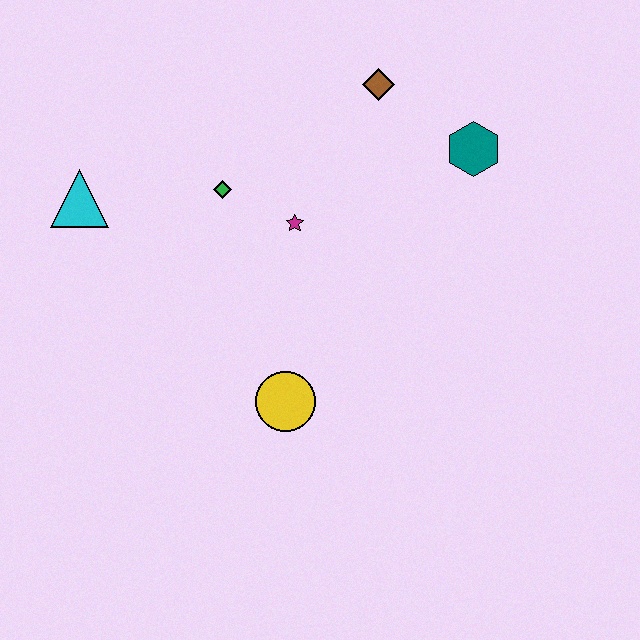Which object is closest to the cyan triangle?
The green diamond is closest to the cyan triangle.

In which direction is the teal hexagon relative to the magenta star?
The teal hexagon is to the right of the magenta star.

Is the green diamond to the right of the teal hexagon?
No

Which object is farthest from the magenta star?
The cyan triangle is farthest from the magenta star.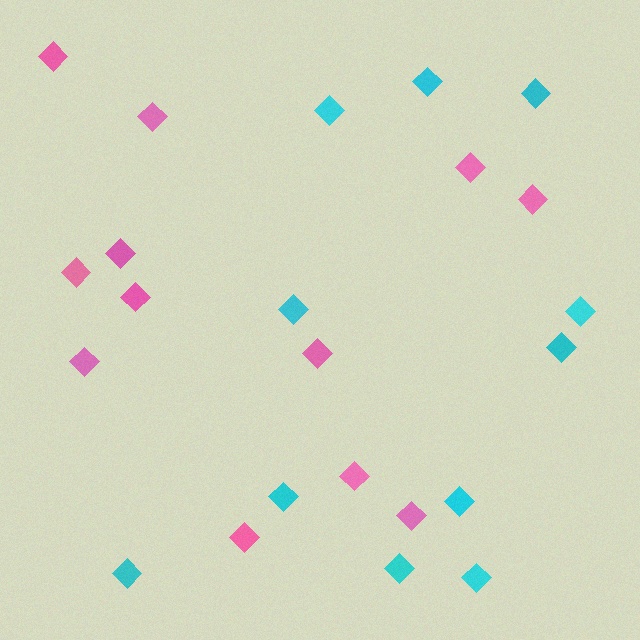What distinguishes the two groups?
There are 2 groups: one group of pink diamonds (12) and one group of cyan diamonds (11).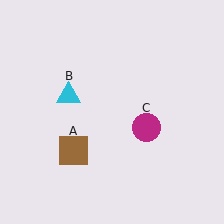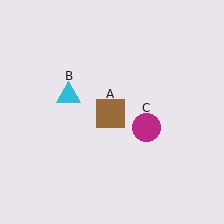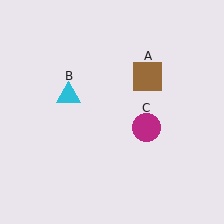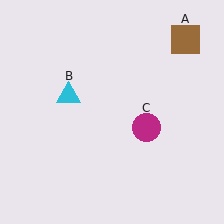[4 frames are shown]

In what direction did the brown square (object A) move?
The brown square (object A) moved up and to the right.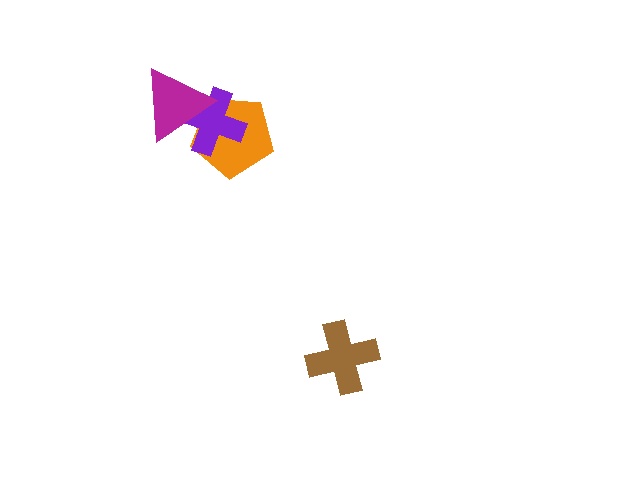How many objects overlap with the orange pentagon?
2 objects overlap with the orange pentagon.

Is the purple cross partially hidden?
Yes, it is partially covered by another shape.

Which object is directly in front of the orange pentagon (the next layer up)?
The purple cross is directly in front of the orange pentagon.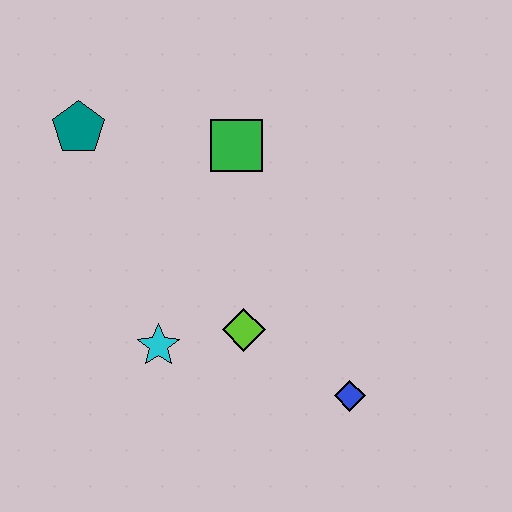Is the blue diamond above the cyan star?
No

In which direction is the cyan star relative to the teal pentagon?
The cyan star is below the teal pentagon.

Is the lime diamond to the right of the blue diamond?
No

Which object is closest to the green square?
The teal pentagon is closest to the green square.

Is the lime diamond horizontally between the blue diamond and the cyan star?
Yes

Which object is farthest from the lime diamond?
The teal pentagon is farthest from the lime diamond.